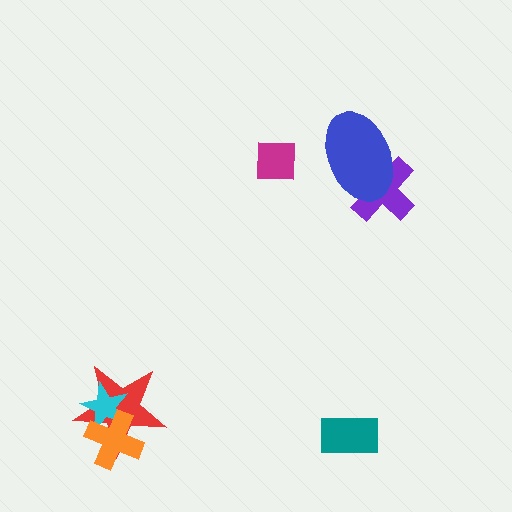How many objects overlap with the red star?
2 objects overlap with the red star.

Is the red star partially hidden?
Yes, it is partially covered by another shape.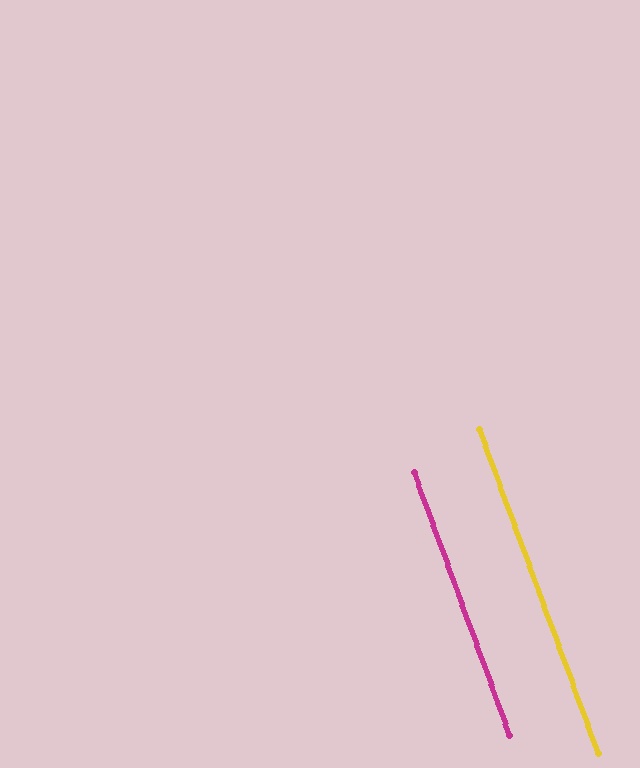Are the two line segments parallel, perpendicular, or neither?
Parallel — their directions differ by only 0.2°.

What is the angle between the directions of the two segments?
Approximately 0 degrees.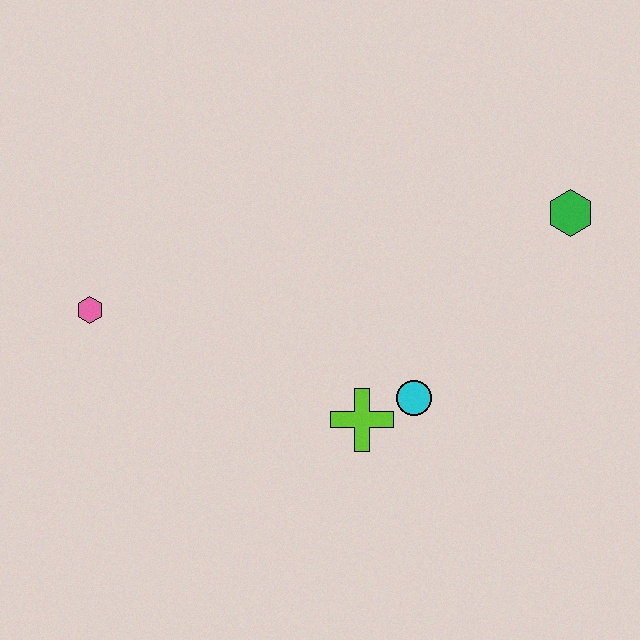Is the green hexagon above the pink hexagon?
Yes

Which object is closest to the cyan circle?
The lime cross is closest to the cyan circle.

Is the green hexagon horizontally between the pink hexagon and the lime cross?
No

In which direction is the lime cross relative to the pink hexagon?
The lime cross is to the right of the pink hexagon.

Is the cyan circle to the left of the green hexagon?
Yes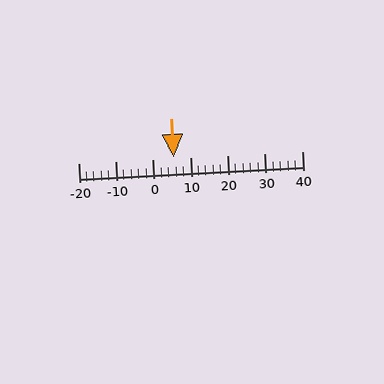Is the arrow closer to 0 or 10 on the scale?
The arrow is closer to 10.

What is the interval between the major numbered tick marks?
The major tick marks are spaced 10 units apart.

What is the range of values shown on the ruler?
The ruler shows values from -20 to 40.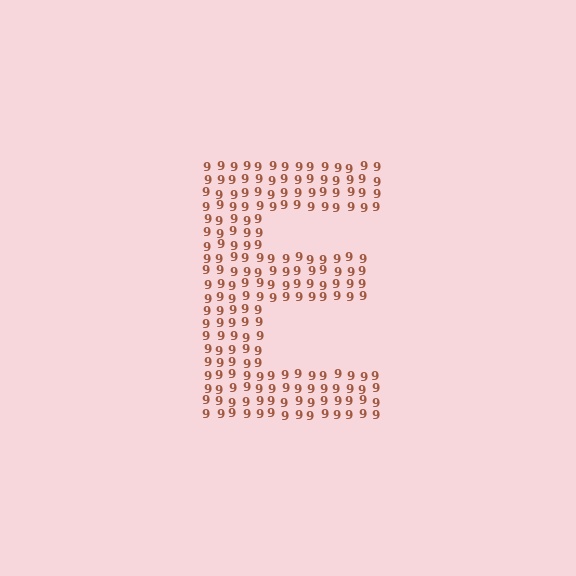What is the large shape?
The large shape is the letter E.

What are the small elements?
The small elements are digit 9's.